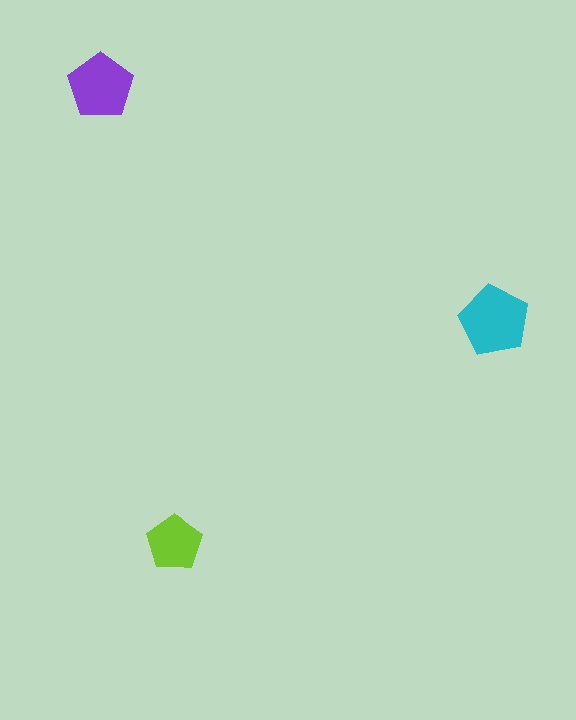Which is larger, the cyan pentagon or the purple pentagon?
The cyan one.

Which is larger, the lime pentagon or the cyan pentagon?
The cyan one.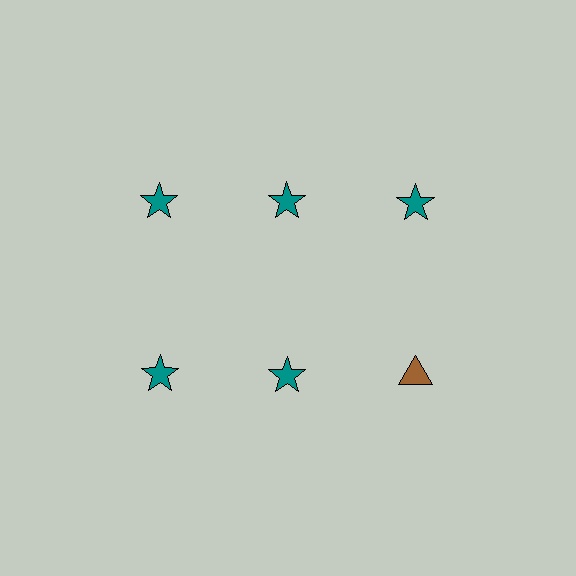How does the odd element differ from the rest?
It differs in both color (brown instead of teal) and shape (triangle instead of star).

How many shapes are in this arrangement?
There are 6 shapes arranged in a grid pattern.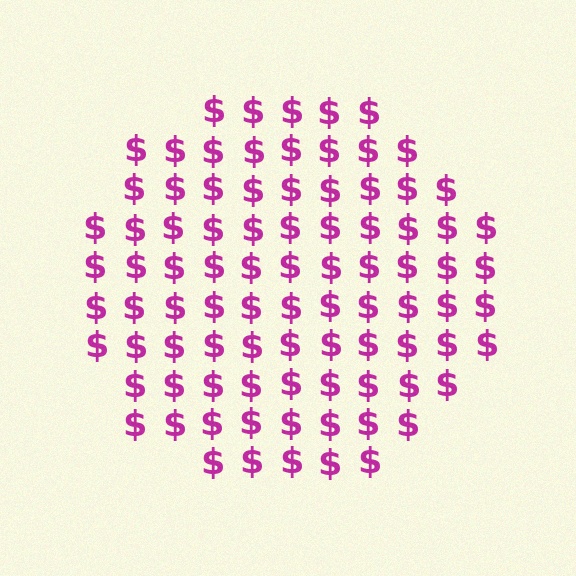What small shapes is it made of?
It is made of small dollar signs.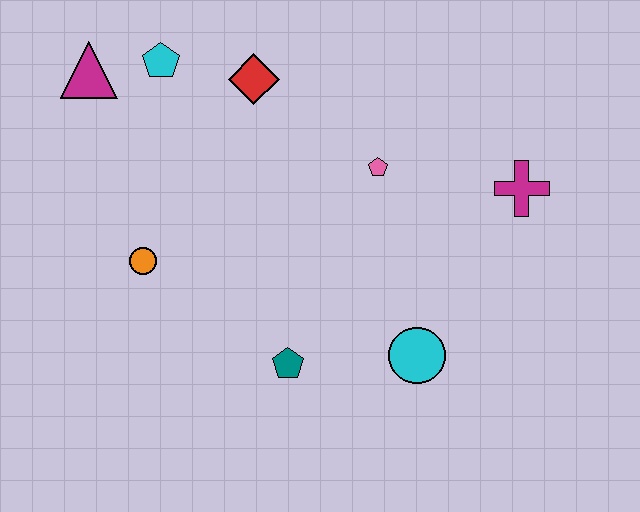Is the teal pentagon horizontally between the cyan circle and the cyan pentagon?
Yes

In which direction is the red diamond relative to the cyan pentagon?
The red diamond is to the right of the cyan pentagon.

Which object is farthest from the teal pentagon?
The magenta triangle is farthest from the teal pentagon.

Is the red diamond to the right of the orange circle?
Yes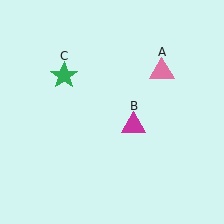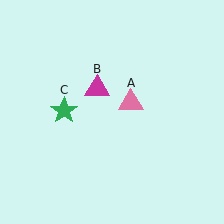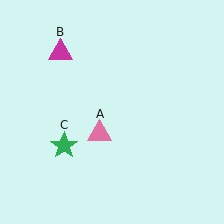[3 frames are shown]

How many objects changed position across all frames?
3 objects changed position: pink triangle (object A), magenta triangle (object B), green star (object C).